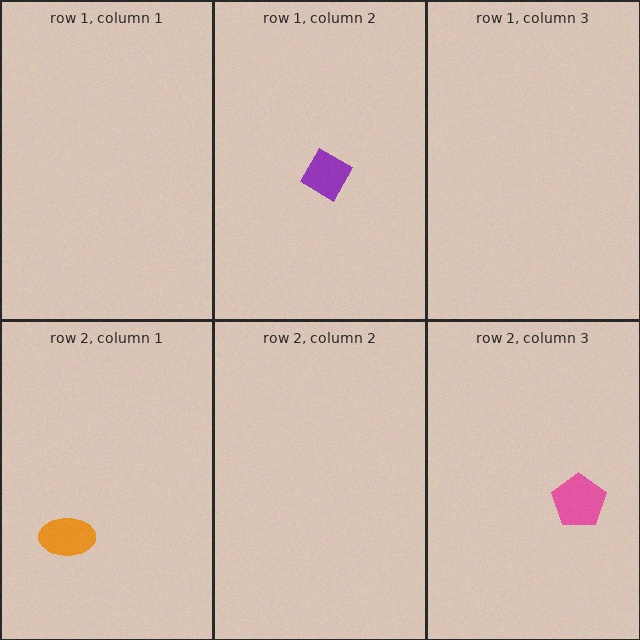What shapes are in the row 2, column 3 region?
The pink pentagon.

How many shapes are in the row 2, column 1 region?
1.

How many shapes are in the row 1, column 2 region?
1.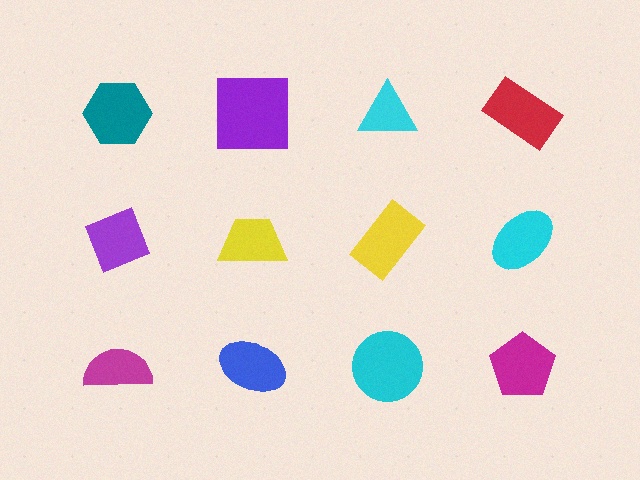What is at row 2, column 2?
A yellow trapezoid.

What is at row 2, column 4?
A cyan ellipse.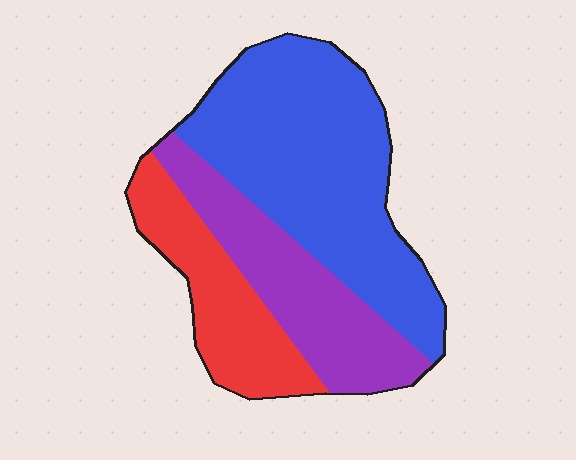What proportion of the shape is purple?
Purple takes up about one quarter (1/4) of the shape.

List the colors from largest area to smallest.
From largest to smallest: blue, purple, red.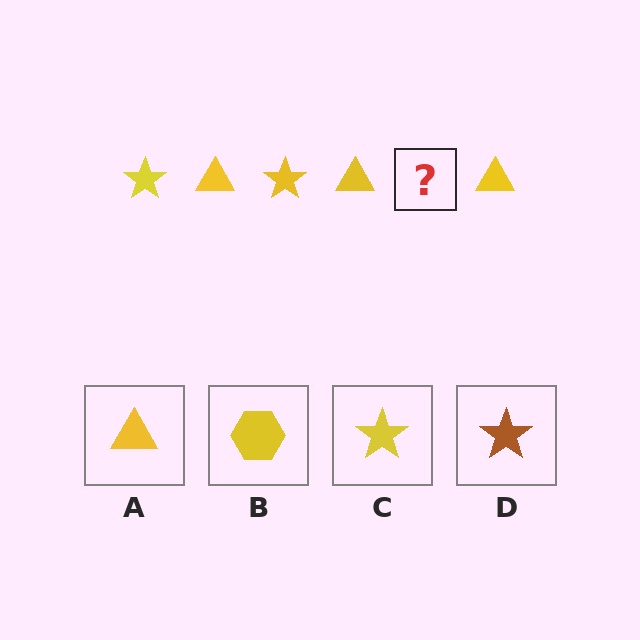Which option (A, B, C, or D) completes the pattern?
C.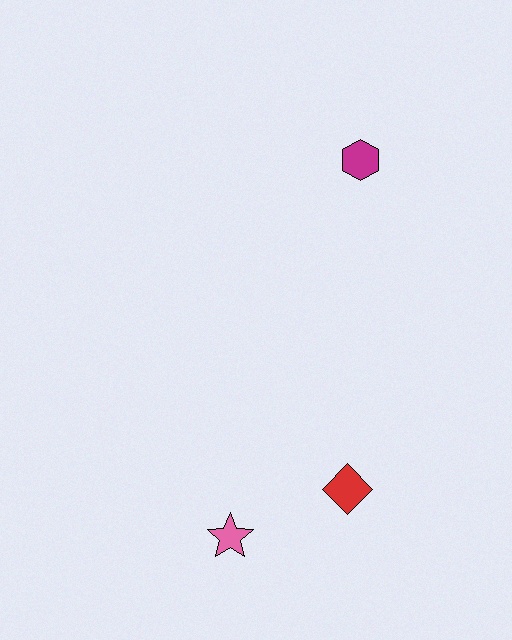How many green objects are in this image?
There are no green objects.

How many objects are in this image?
There are 3 objects.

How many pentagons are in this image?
There are no pentagons.